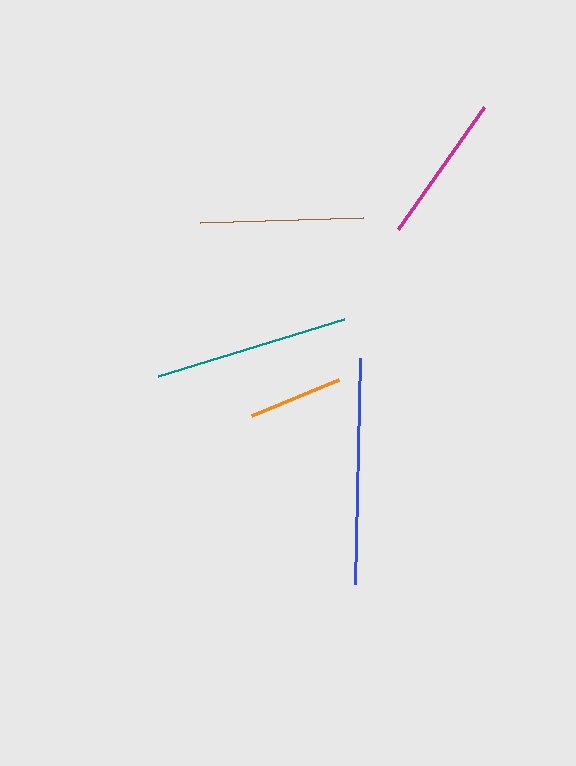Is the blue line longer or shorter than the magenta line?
The blue line is longer than the magenta line.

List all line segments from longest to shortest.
From longest to shortest: blue, teal, brown, magenta, orange.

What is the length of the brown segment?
The brown segment is approximately 163 pixels long.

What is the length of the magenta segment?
The magenta segment is approximately 148 pixels long.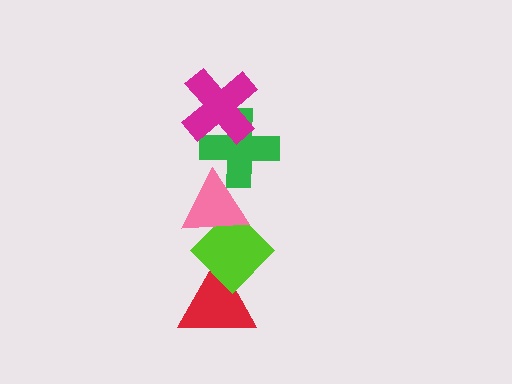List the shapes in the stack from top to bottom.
From top to bottom: the magenta cross, the green cross, the pink triangle, the lime diamond, the red triangle.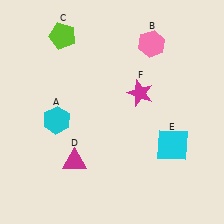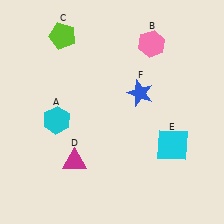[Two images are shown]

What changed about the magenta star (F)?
In Image 1, F is magenta. In Image 2, it changed to blue.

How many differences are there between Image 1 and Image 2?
There is 1 difference between the two images.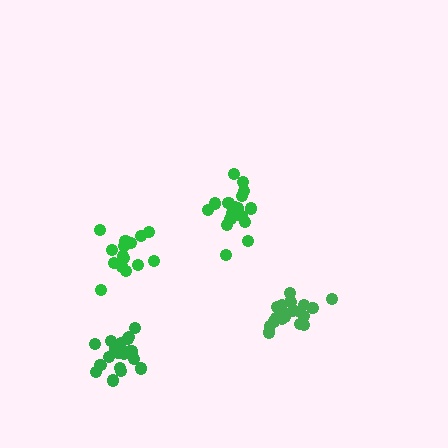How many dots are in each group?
Group 1: 18 dots, Group 2: 15 dots, Group 3: 19 dots, Group 4: 19 dots (71 total).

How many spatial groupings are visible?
There are 4 spatial groupings.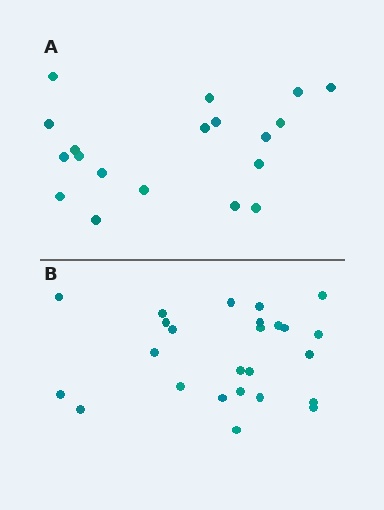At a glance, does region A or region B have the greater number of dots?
Region B (the bottom region) has more dots.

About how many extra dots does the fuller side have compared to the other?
Region B has about 6 more dots than region A.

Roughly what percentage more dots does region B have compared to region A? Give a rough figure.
About 30% more.